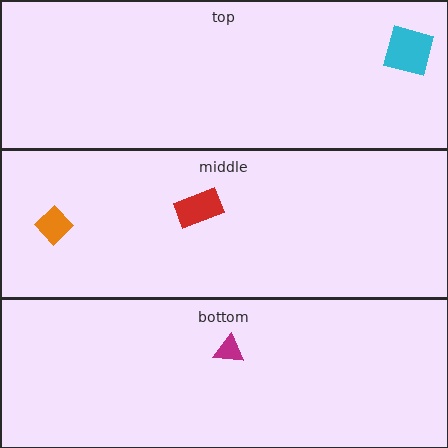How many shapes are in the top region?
1.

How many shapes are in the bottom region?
1.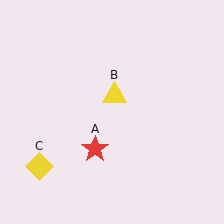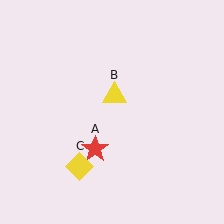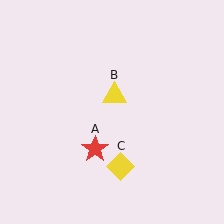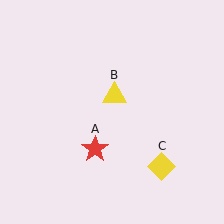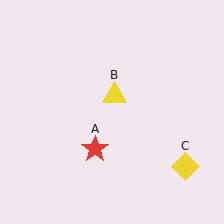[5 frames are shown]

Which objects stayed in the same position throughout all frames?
Red star (object A) and yellow triangle (object B) remained stationary.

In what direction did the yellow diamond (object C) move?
The yellow diamond (object C) moved right.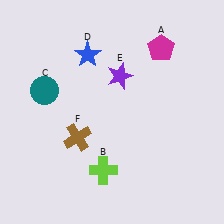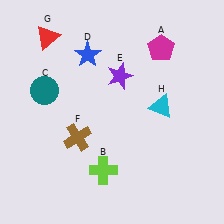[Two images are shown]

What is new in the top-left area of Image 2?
A red triangle (G) was added in the top-left area of Image 2.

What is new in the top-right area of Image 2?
A cyan triangle (H) was added in the top-right area of Image 2.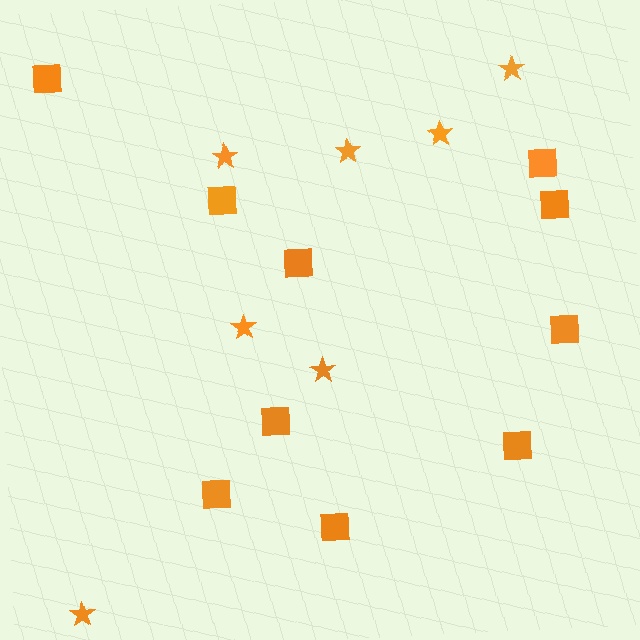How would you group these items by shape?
There are 2 groups: one group of stars (7) and one group of squares (10).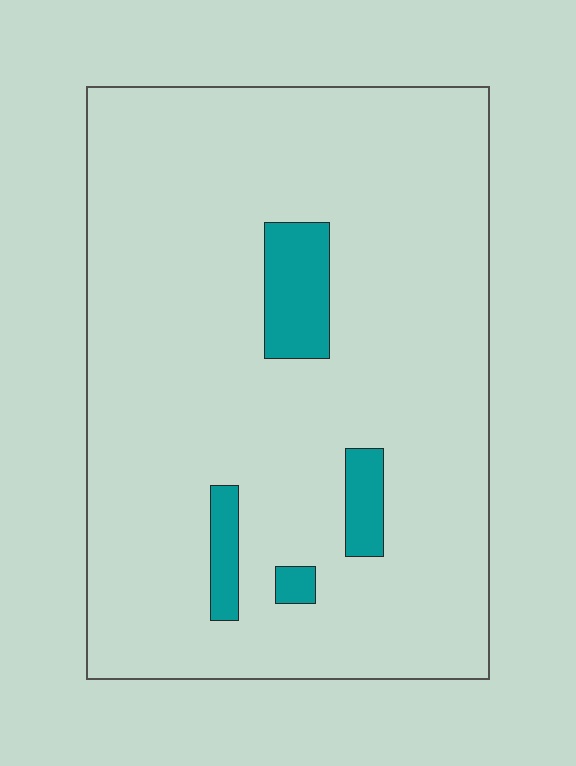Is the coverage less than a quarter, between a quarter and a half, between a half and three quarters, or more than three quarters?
Less than a quarter.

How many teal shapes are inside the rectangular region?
4.